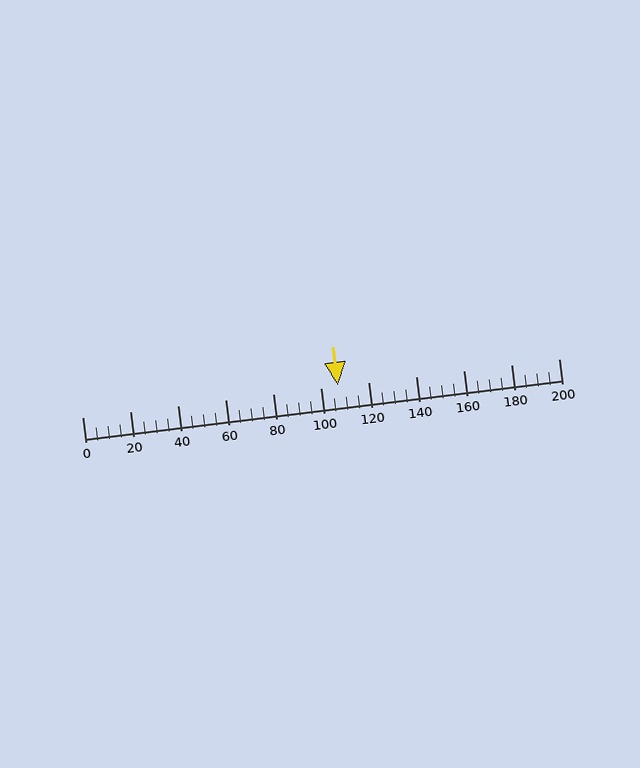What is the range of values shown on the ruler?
The ruler shows values from 0 to 200.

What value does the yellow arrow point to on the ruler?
The yellow arrow points to approximately 107.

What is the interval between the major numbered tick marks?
The major tick marks are spaced 20 units apart.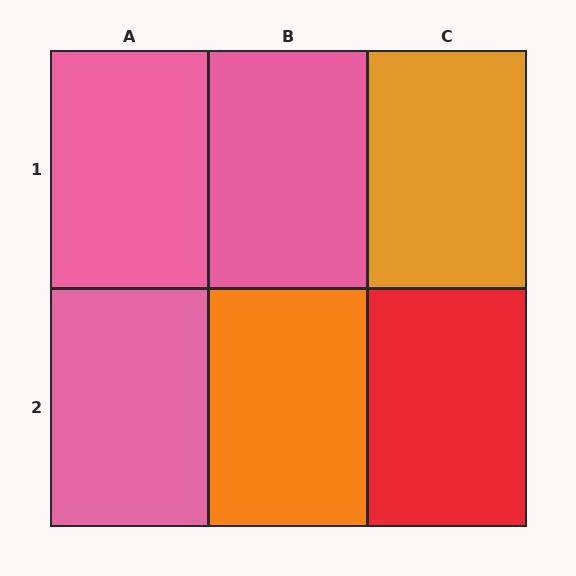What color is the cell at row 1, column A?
Pink.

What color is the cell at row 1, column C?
Orange.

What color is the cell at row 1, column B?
Pink.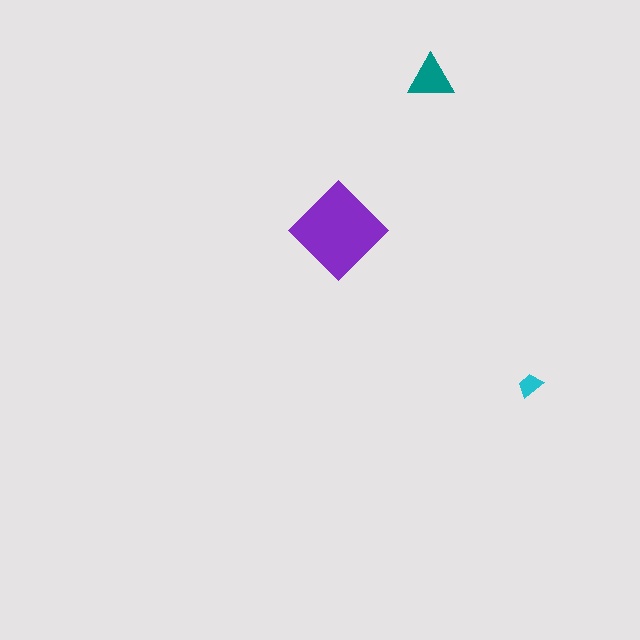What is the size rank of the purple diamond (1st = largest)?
1st.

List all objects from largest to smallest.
The purple diamond, the teal triangle, the cyan trapezoid.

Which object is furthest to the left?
The purple diamond is leftmost.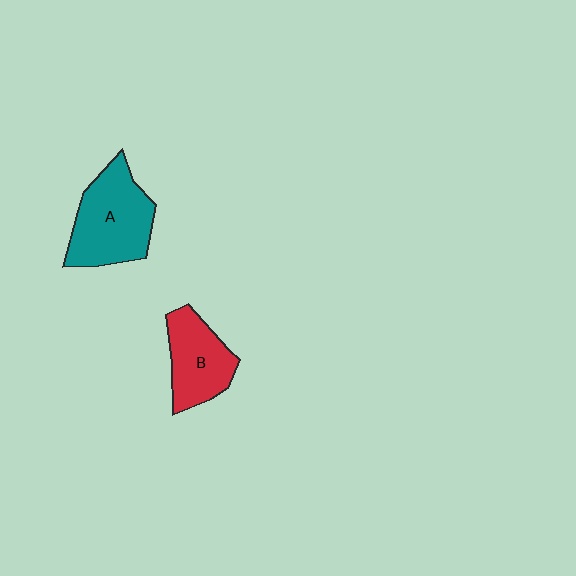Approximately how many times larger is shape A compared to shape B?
Approximately 1.3 times.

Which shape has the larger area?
Shape A (teal).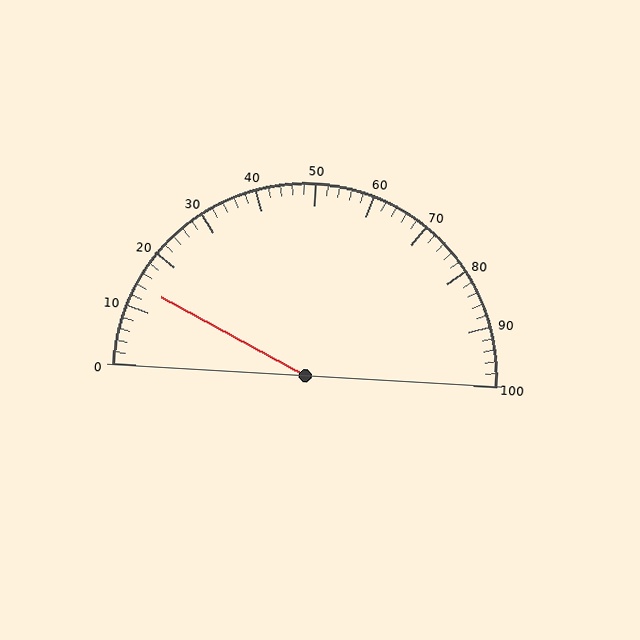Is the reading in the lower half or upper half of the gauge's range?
The reading is in the lower half of the range (0 to 100).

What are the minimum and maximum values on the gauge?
The gauge ranges from 0 to 100.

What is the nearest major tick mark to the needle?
The nearest major tick mark is 10.